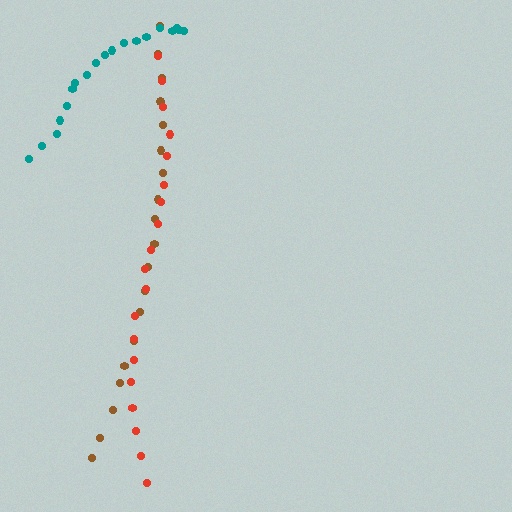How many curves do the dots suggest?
There are 3 distinct paths.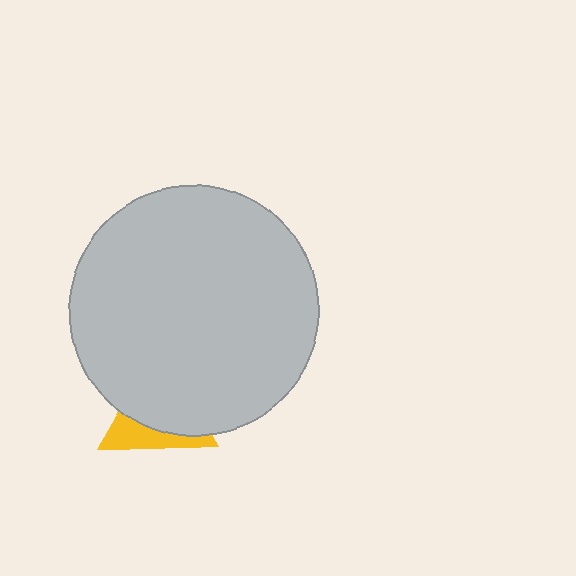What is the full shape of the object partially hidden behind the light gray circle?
The partially hidden object is a yellow triangle.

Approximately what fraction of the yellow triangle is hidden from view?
Roughly 65% of the yellow triangle is hidden behind the light gray circle.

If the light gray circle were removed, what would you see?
You would see the complete yellow triangle.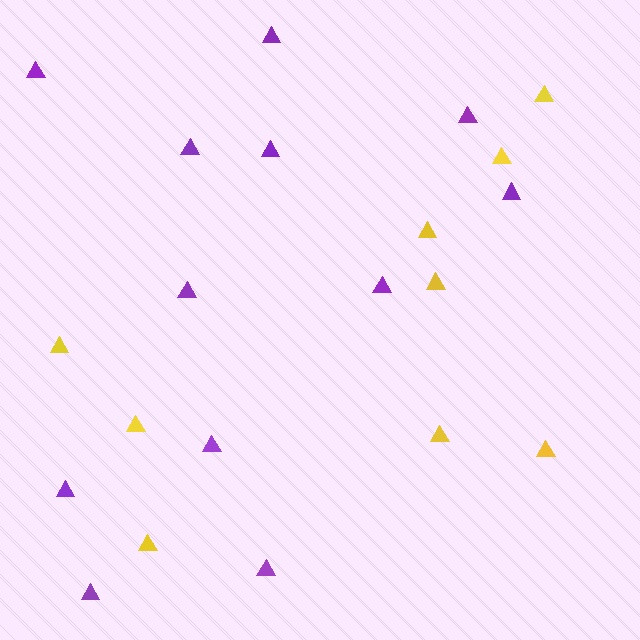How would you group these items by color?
There are 2 groups: one group of yellow triangles (9) and one group of purple triangles (12).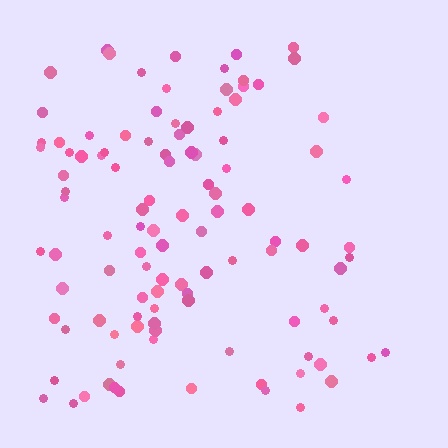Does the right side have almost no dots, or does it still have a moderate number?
Still a moderate number, just noticeably fewer than the left.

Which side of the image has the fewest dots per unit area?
The right.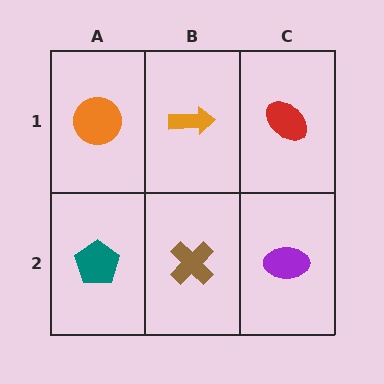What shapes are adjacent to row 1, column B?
A brown cross (row 2, column B), an orange circle (row 1, column A), a red ellipse (row 1, column C).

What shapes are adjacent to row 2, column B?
An orange arrow (row 1, column B), a teal pentagon (row 2, column A), a purple ellipse (row 2, column C).